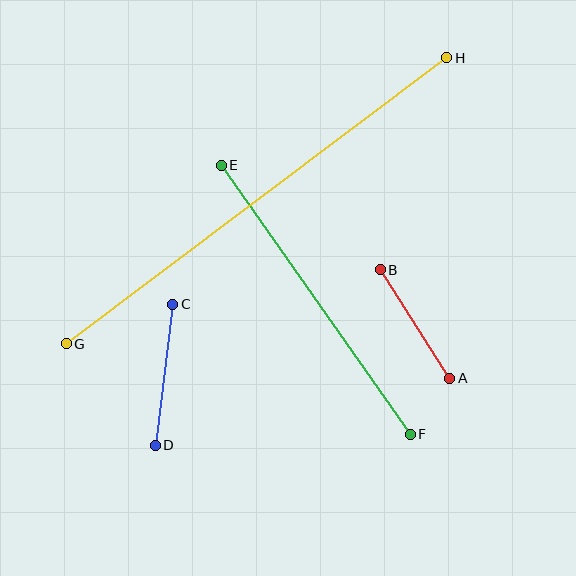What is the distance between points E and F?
The distance is approximately 329 pixels.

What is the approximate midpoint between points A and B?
The midpoint is at approximately (415, 324) pixels.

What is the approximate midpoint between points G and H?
The midpoint is at approximately (256, 201) pixels.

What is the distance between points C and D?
The distance is approximately 143 pixels.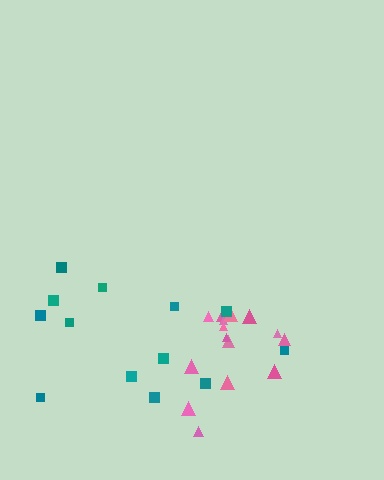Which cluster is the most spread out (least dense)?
Teal.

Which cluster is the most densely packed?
Pink.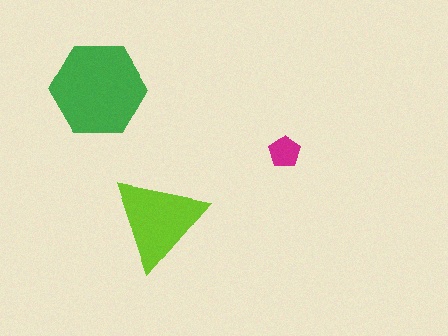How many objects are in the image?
There are 3 objects in the image.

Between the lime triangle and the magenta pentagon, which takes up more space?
The lime triangle.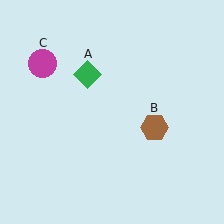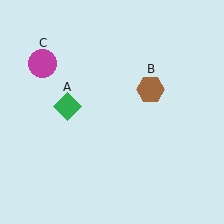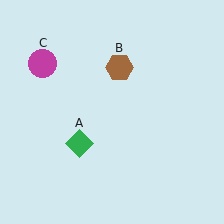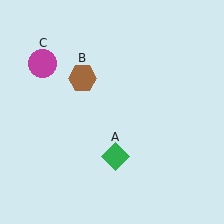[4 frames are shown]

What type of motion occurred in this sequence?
The green diamond (object A), brown hexagon (object B) rotated counterclockwise around the center of the scene.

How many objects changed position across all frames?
2 objects changed position: green diamond (object A), brown hexagon (object B).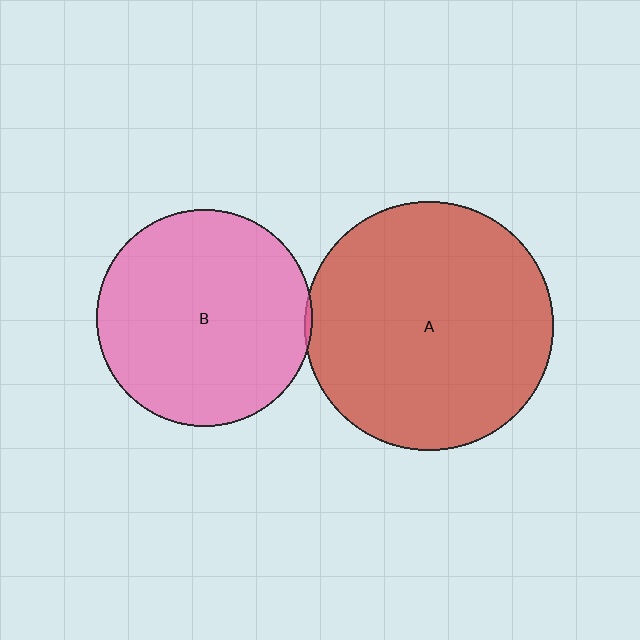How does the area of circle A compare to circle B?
Approximately 1.3 times.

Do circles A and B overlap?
Yes.